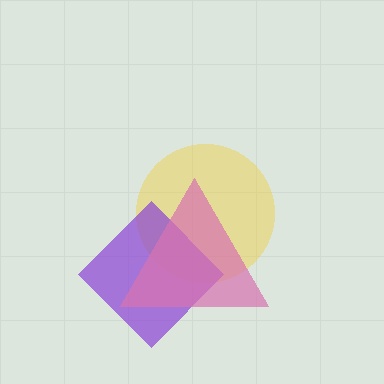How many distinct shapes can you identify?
There are 3 distinct shapes: a yellow circle, a purple diamond, a pink triangle.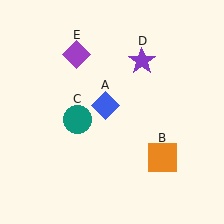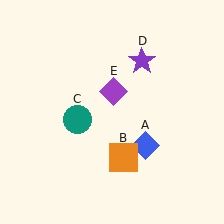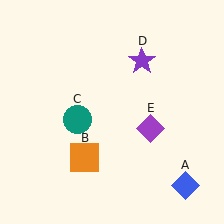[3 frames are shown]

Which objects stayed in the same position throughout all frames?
Teal circle (object C) and purple star (object D) remained stationary.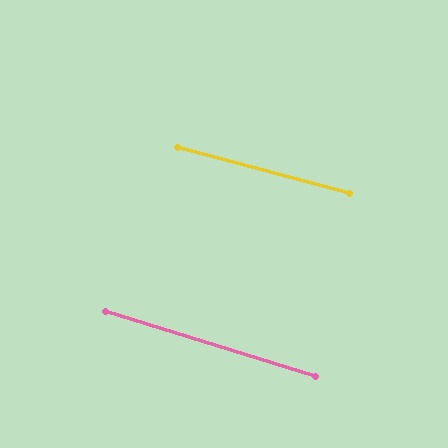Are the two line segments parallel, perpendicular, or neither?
Parallel — their directions differ by only 2.0°.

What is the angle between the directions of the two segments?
Approximately 2 degrees.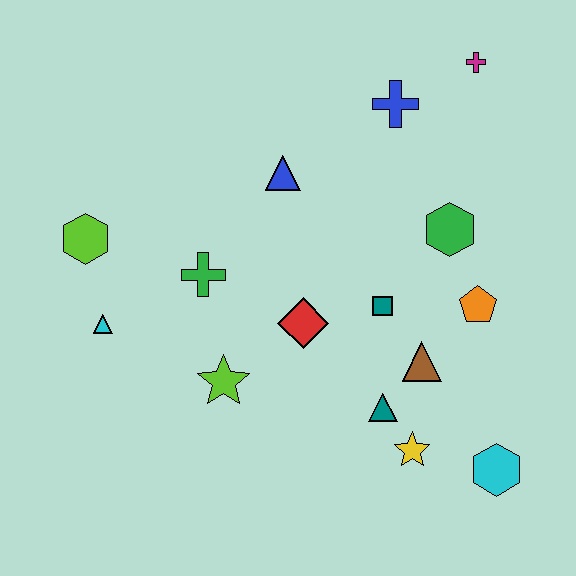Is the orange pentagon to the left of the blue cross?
No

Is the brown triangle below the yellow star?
No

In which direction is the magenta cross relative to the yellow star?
The magenta cross is above the yellow star.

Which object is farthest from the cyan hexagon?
The lime hexagon is farthest from the cyan hexagon.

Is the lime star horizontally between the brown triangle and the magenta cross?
No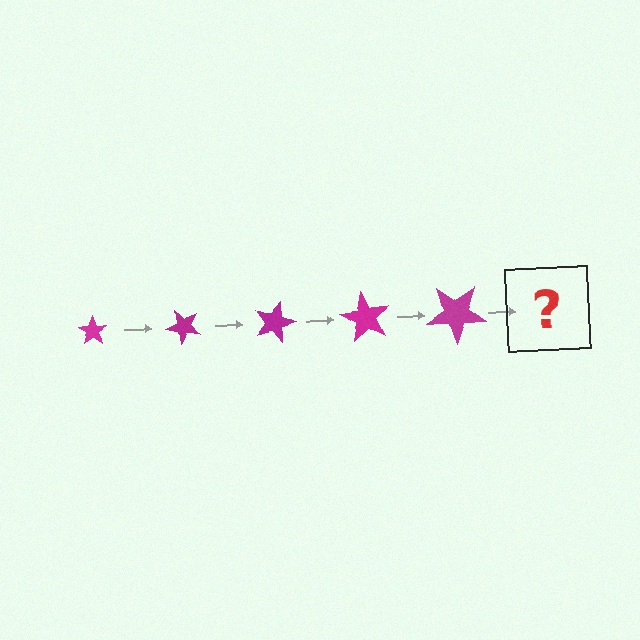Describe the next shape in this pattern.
It should be a star, larger than the previous one and rotated 225 degrees from the start.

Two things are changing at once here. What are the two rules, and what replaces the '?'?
The two rules are that the star grows larger each step and it rotates 45 degrees each step. The '?' should be a star, larger than the previous one and rotated 225 degrees from the start.